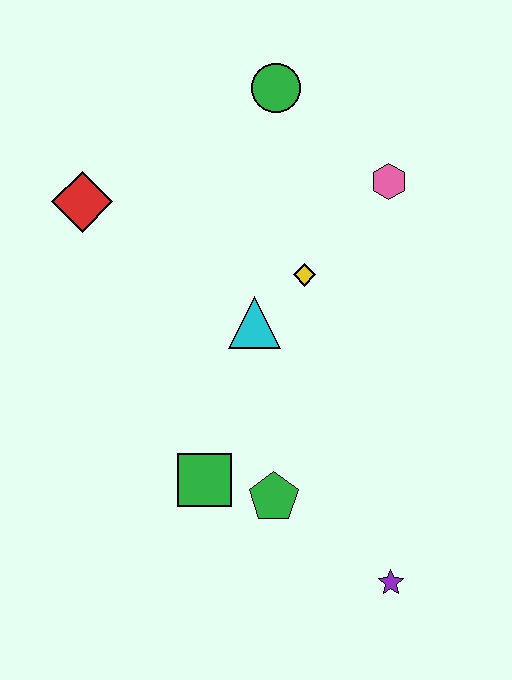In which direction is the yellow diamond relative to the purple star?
The yellow diamond is above the purple star.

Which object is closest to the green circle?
The pink hexagon is closest to the green circle.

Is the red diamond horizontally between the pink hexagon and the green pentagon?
No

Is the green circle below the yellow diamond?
No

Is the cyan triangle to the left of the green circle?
Yes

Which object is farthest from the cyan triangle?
The purple star is farthest from the cyan triangle.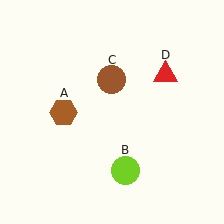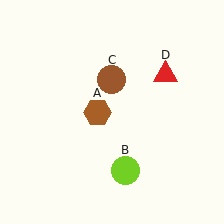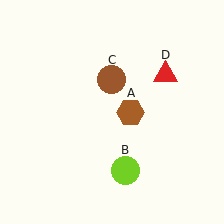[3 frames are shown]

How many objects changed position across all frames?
1 object changed position: brown hexagon (object A).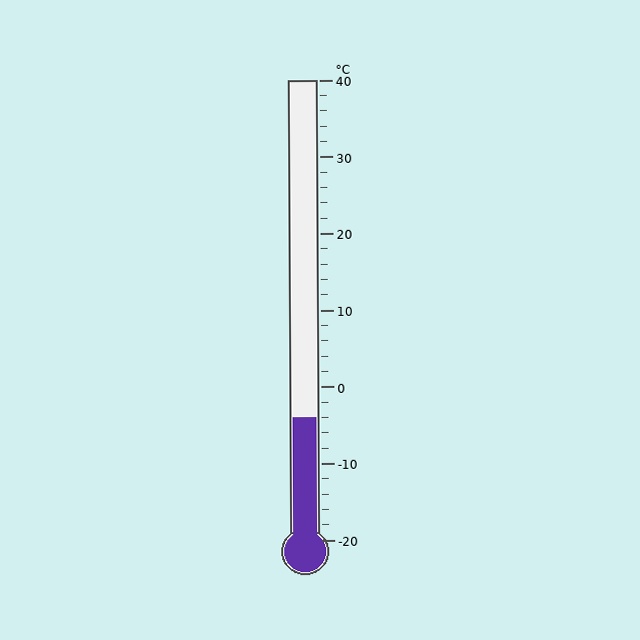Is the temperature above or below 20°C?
The temperature is below 20°C.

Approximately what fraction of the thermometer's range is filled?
The thermometer is filled to approximately 25% of its range.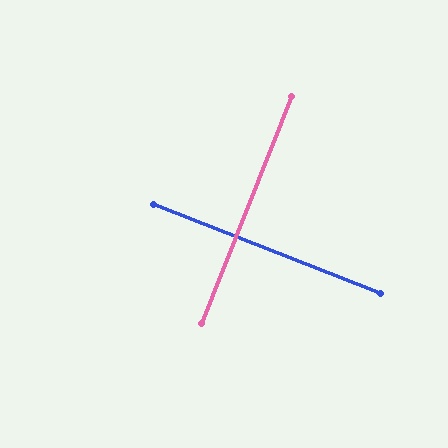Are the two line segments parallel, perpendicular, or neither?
Perpendicular — they meet at approximately 90°.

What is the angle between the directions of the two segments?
Approximately 90 degrees.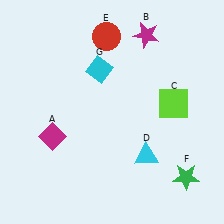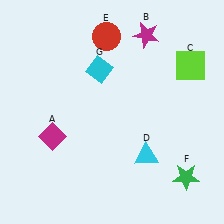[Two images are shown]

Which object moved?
The lime square (C) moved up.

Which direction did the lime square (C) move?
The lime square (C) moved up.